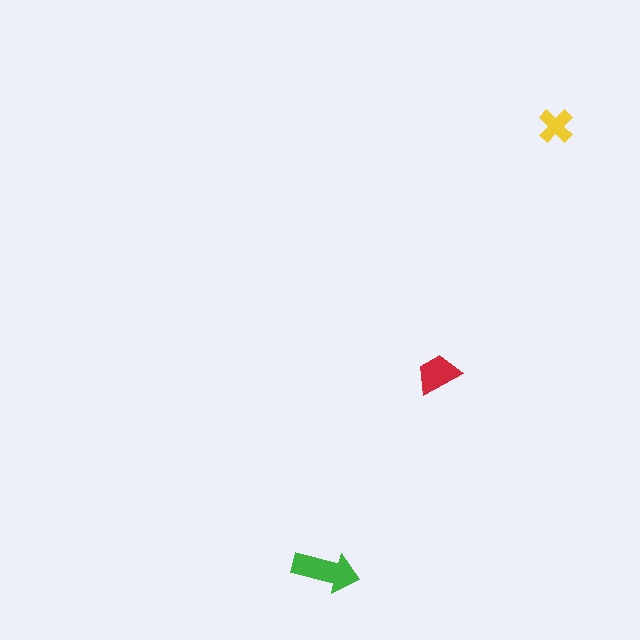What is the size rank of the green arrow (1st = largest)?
1st.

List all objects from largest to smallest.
The green arrow, the red trapezoid, the yellow cross.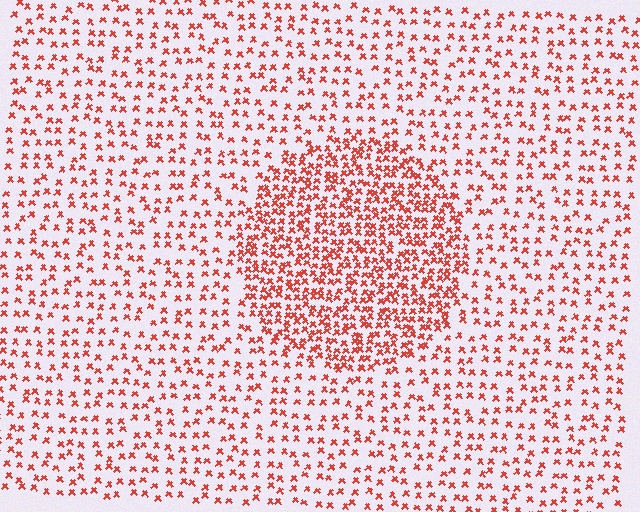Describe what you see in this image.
The image contains small red elements arranged at two different densities. A circle-shaped region is visible where the elements are more densely packed than the surrounding area.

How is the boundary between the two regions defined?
The boundary is defined by a change in element density (approximately 2.2x ratio). All elements are the same color, size, and shape.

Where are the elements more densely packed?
The elements are more densely packed inside the circle boundary.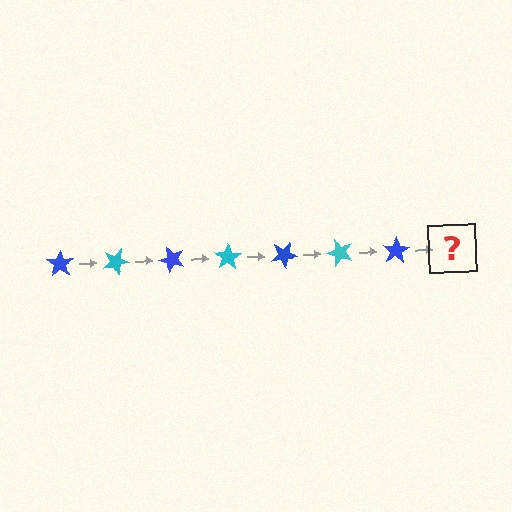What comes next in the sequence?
The next element should be a cyan star, rotated 175 degrees from the start.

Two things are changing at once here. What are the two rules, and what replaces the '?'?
The two rules are that it rotates 25 degrees each step and the color cycles through blue and cyan. The '?' should be a cyan star, rotated 175 degrees from the start.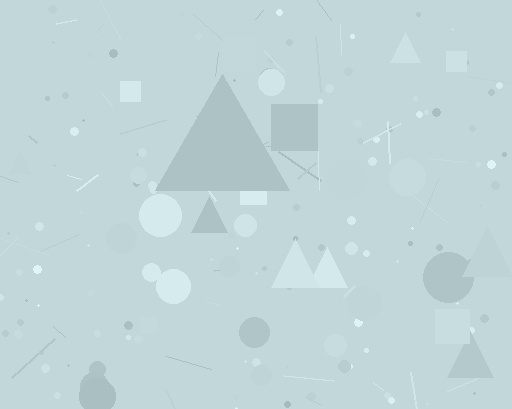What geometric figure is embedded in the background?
A triangle is embedded in the background.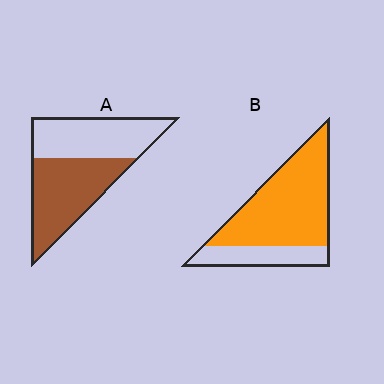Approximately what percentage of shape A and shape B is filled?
A is approximately 55% and B is approximately 75%.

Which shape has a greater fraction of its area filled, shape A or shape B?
Shape B.